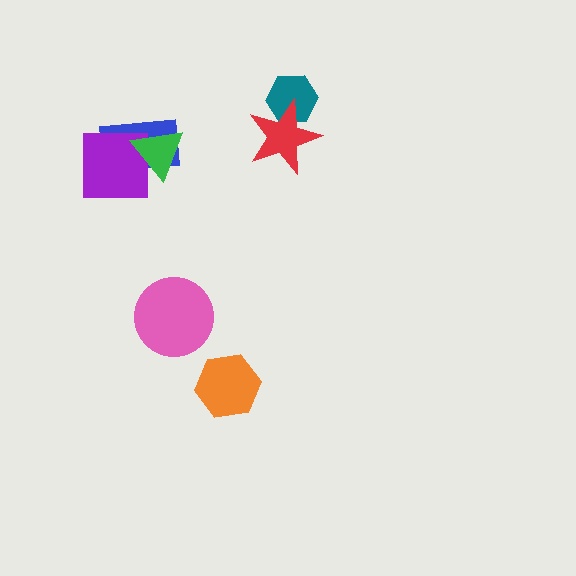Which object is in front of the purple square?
The green triangle is in front of the purple square.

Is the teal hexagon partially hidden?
Yes, it is partially covered by another shape.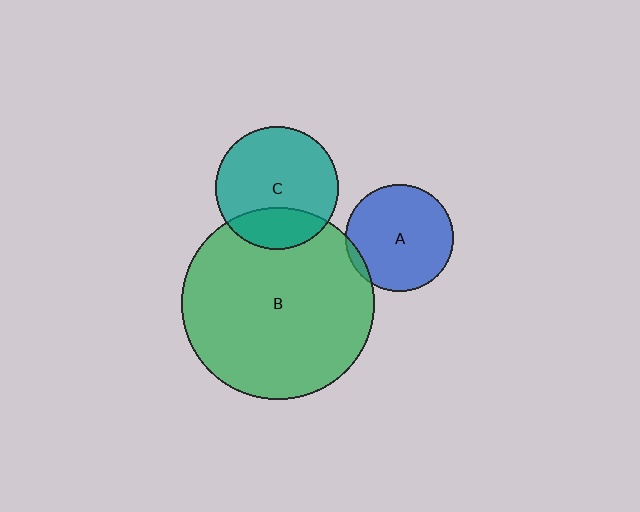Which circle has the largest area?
Circle B (green).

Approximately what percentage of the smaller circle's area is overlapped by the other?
Approximately 25%.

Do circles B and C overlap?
Yes.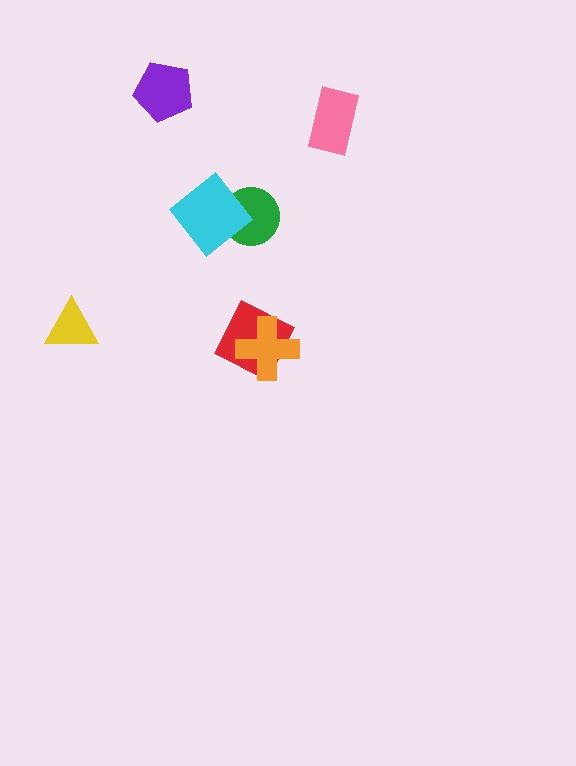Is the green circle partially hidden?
Yes, it is partially covered by another shape.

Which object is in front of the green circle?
The cyan diamond is in front of the green circle.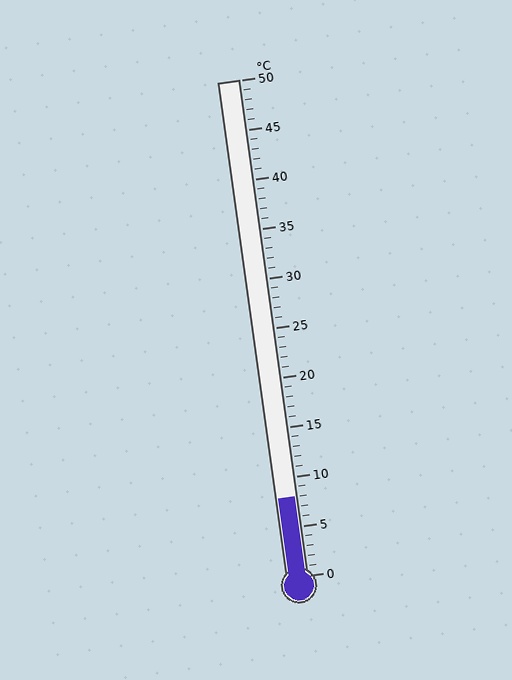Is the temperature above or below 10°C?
The temperature is below 10°C.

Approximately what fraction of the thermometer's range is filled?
The thermometer is filled to approximately 15% of its range.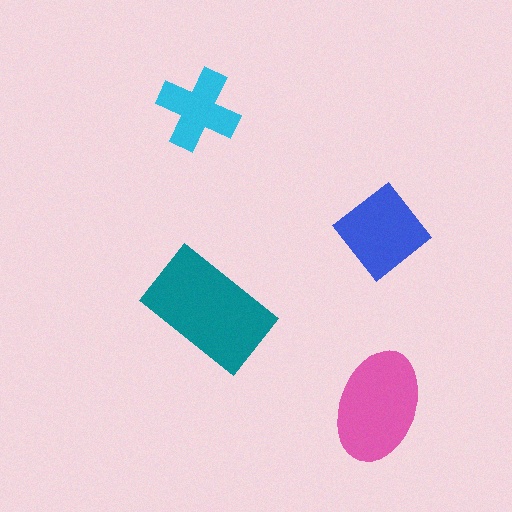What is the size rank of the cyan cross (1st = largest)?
4th.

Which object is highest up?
The cyan cross is topmost.